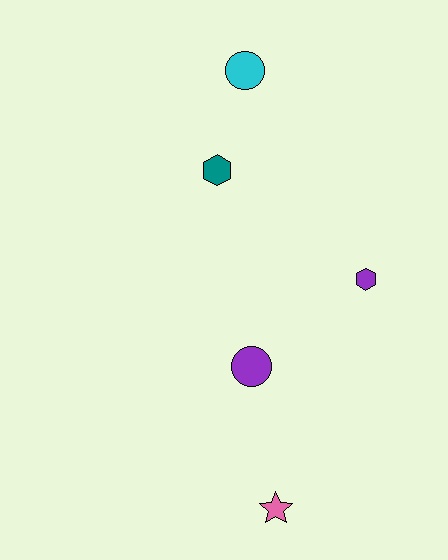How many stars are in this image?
There is 1 star.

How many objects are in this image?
There are 5 objects.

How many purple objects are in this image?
There are 2 purple objects.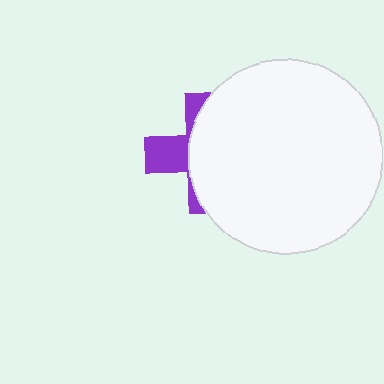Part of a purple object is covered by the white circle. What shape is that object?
It is a cross.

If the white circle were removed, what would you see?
You would see the complete purple cross.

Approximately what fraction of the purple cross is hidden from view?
Roughly 66% of the purple cross is hidden behind the white circle.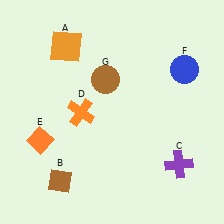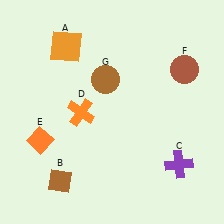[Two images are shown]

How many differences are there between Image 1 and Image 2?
There is 1 difference between the two images.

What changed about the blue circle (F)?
In Image 1, F is blue. In Image 2, it changed to brown.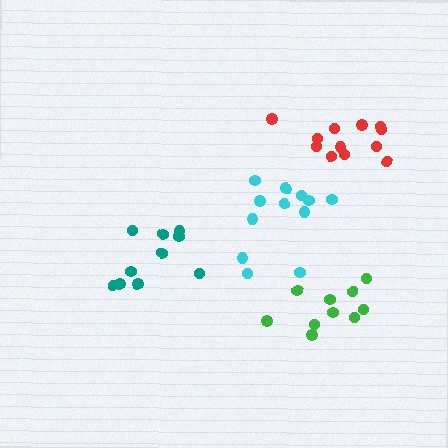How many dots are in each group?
Group 1: 10 dots, Group 2: 12 dots, Group 3: 12 dots, Group 4: 10 dots (44 total).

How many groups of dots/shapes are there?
There are 4 groups.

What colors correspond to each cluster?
The clusters are colored: teal, cyan, red, green.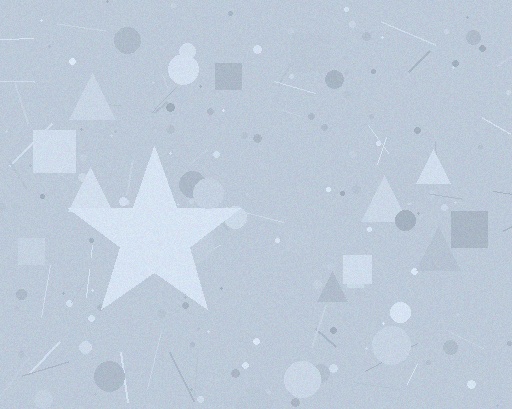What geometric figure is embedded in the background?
A star is embedded in the background.